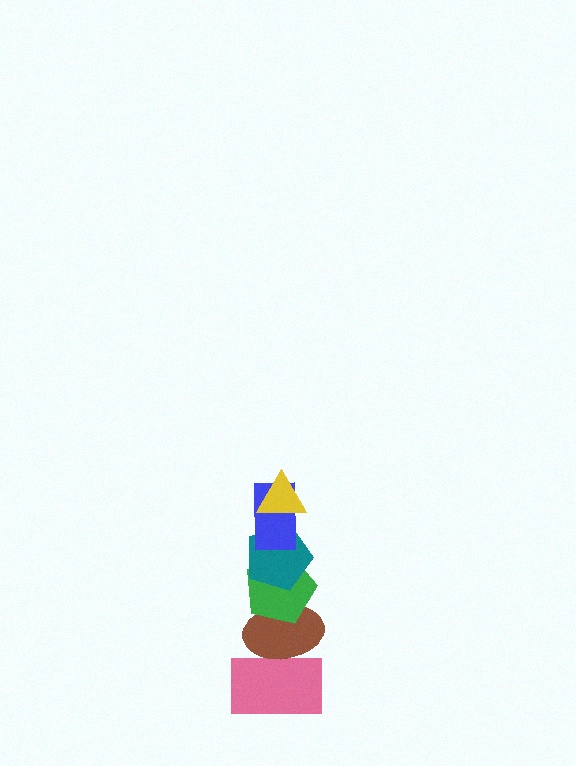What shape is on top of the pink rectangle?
The brown ellipse is on top of the pink rectangle.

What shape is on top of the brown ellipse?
The green pentagon is on top of the brown ellipse.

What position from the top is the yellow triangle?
The yellow triangle is 1st from the top.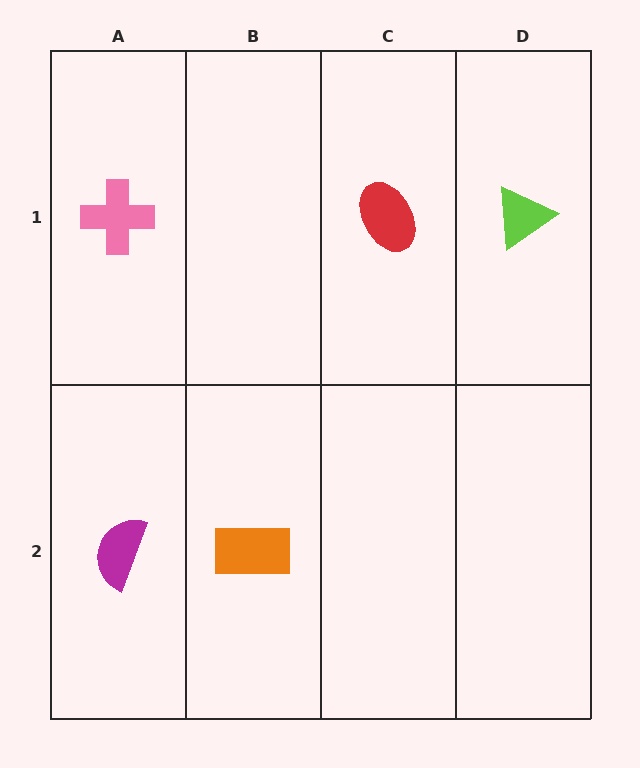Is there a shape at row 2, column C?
No, that cell is empty.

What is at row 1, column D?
A lime triangle.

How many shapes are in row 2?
2 shapes.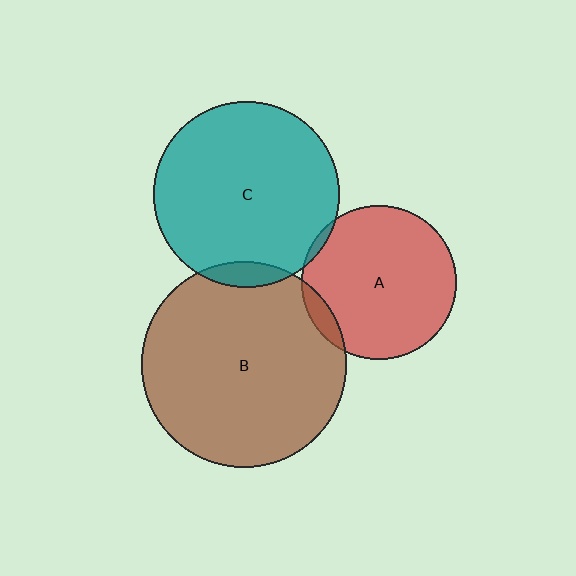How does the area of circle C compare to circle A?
Approximately 1.4 times.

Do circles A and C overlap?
Yes.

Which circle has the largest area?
Circle B (brown).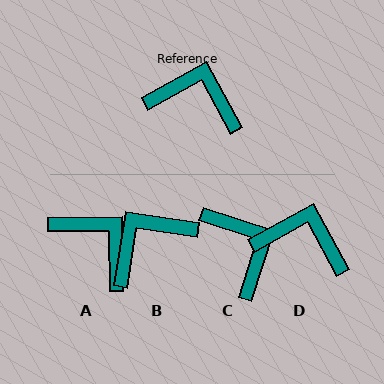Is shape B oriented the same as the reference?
No, it is off by about 53 degrees.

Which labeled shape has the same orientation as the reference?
D.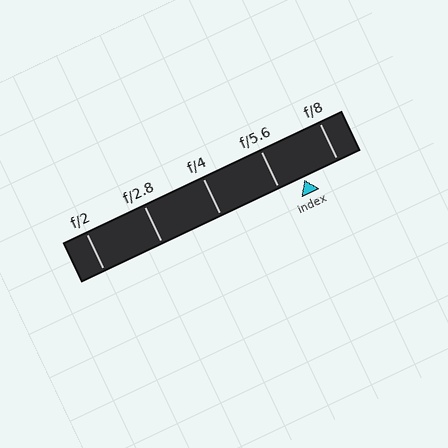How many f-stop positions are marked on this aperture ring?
There are 5 f-stop positions marked.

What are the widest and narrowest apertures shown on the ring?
The widest aperture shown is f/2 and the narrowest is f/8.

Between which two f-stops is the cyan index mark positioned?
The index mark is between f/5.6 and f/8.